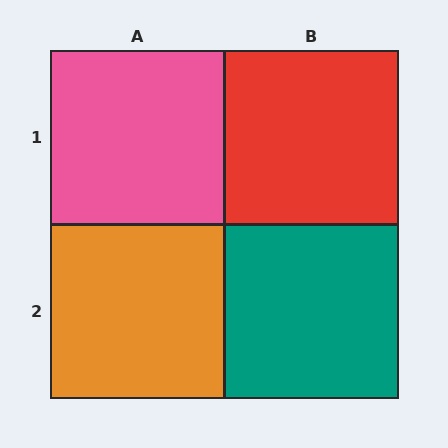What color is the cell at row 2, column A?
Orange.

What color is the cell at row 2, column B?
Teal.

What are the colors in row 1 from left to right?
Pink, red.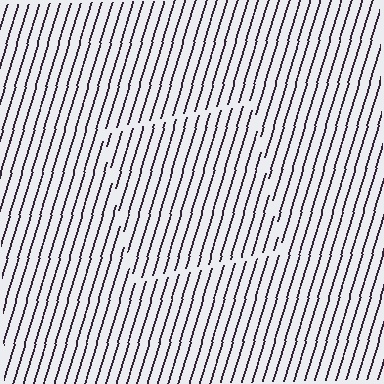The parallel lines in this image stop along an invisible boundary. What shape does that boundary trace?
An illusory square. The interior of the shape contains the same grating, shifted by half a period — the contour is defined by the phase discontinuity where line-ends from the inner and outer gratings abut.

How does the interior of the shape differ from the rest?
The interior of the shape contains the same grating, shifted by half a period — the contour is defined by the phase discontinuity where line-ends from the inner and outer gratings abut.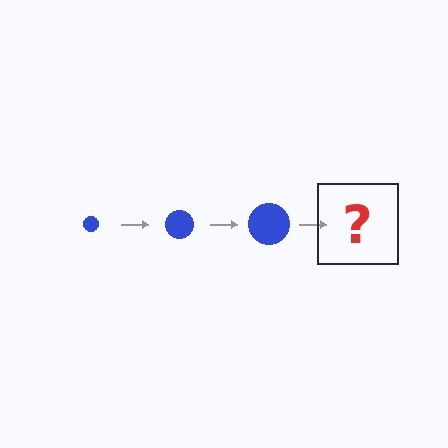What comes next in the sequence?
The next element should be a blue circle, larger than the previous one.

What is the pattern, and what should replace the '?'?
The pattern is that the circle gets progressively larger each step. The '?' should be a blue circle, larger than the previous one.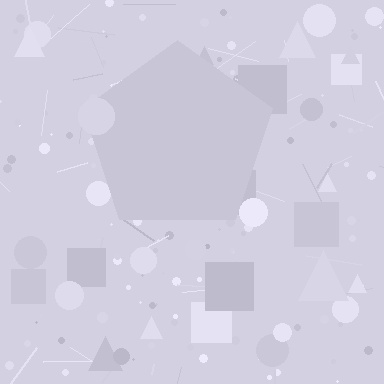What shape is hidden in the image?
A pentagon is hidden in the image.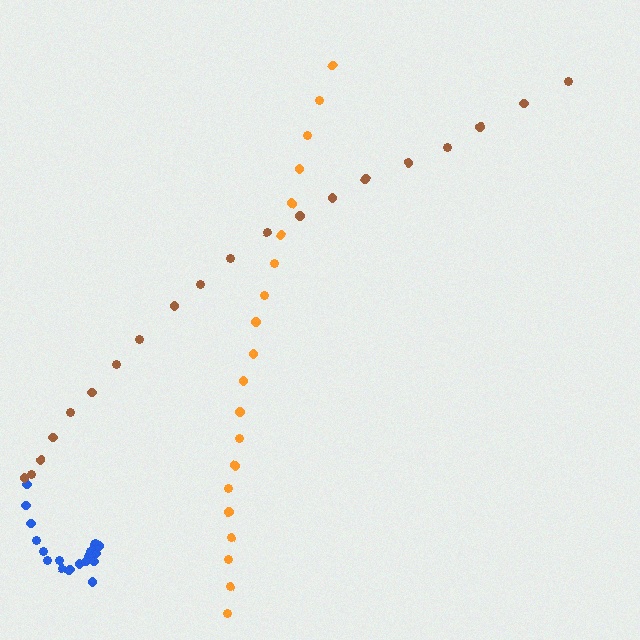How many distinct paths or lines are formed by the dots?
There are 3 distinct paths.